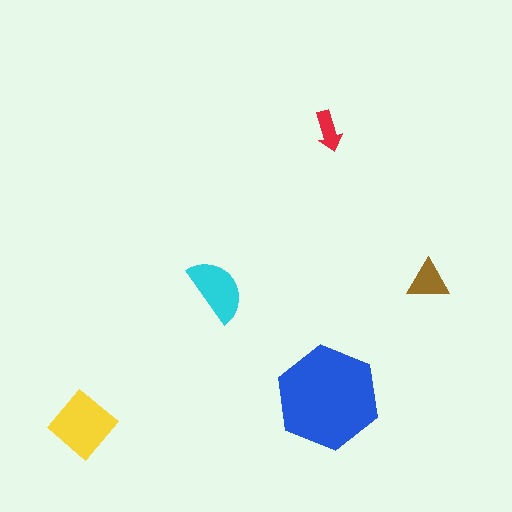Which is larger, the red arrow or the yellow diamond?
The yellow diamond.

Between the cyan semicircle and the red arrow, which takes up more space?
The cyan semicircle.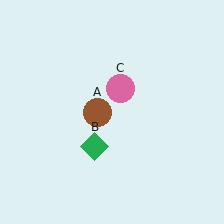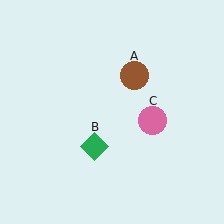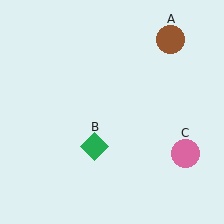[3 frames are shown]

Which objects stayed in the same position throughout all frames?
Green diamond (object B) remained stationary.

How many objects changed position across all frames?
2 objects changed position: brown circle (object A), pink circle (object C).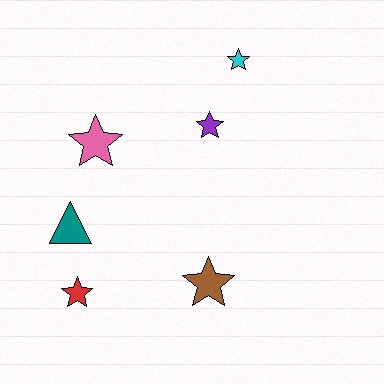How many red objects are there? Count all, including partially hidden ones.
There is 1 red object.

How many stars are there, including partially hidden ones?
There are 5 stars.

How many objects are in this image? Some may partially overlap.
There are 6 objects.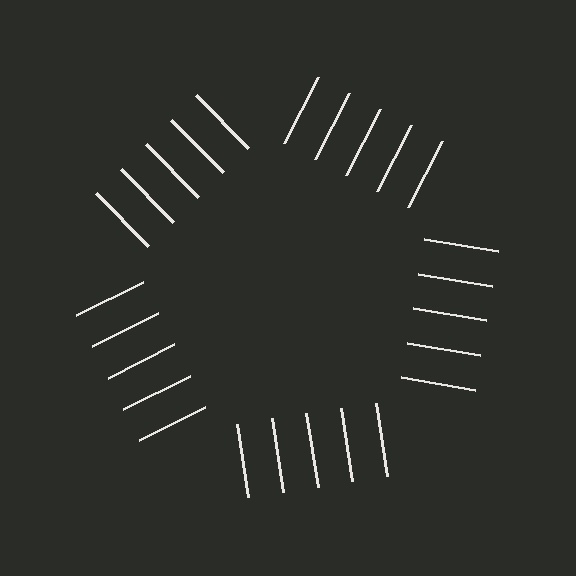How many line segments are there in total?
25 — 5 along each of the 5 edges.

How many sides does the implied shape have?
5 sides — the line-ends trace a pentagon.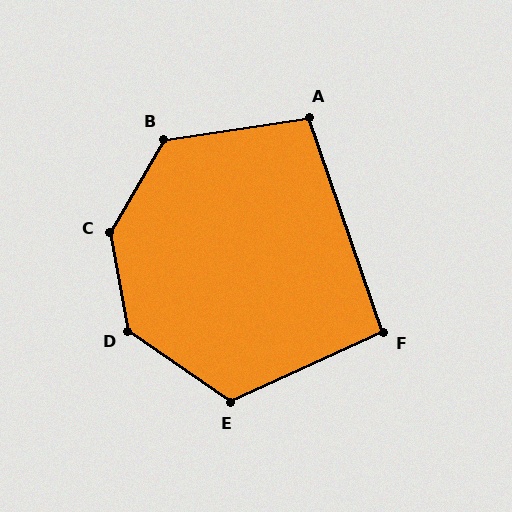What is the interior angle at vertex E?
Approximately 121 degrees (obtuse).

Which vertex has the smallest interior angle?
F, at approximately 96 degrees.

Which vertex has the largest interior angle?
C, at approximately 139 degrees.